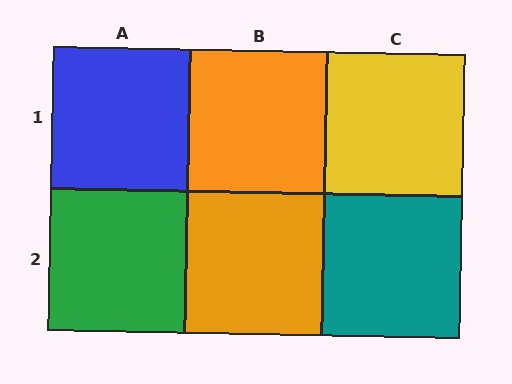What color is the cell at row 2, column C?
Teal.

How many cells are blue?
1 cell is blue.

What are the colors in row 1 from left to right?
Blue, orange, yellow.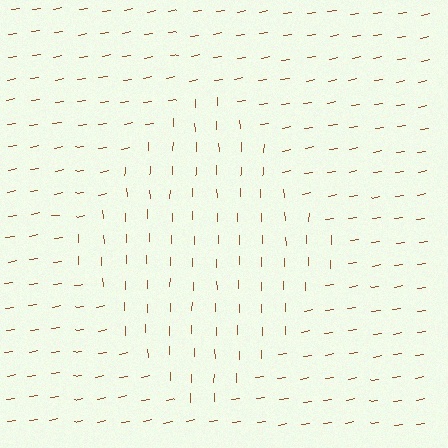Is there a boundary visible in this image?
Yes, there is a texture boundary formed by a change in line orientation.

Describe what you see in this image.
The image is filled with small brown line segments. A diamond region in the image has lines oriented differently from the surrounding lines, creating a visible texture boundary.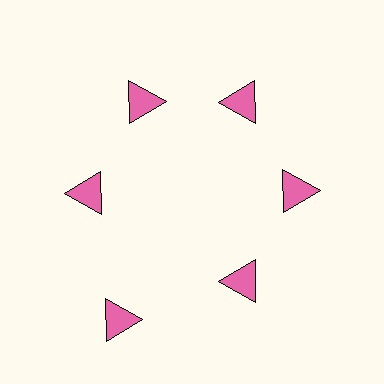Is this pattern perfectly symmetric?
No. The 6 pink triangles are arranged in a ring, but one element near the 7 o'clock position is pushed outward from the center, breaking the 6-fold rotational symmetry.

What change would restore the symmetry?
The symmetry would be restored by moving it inward, back onto the ring so that all 6 triangles sit at equal angles and equal distance from the center.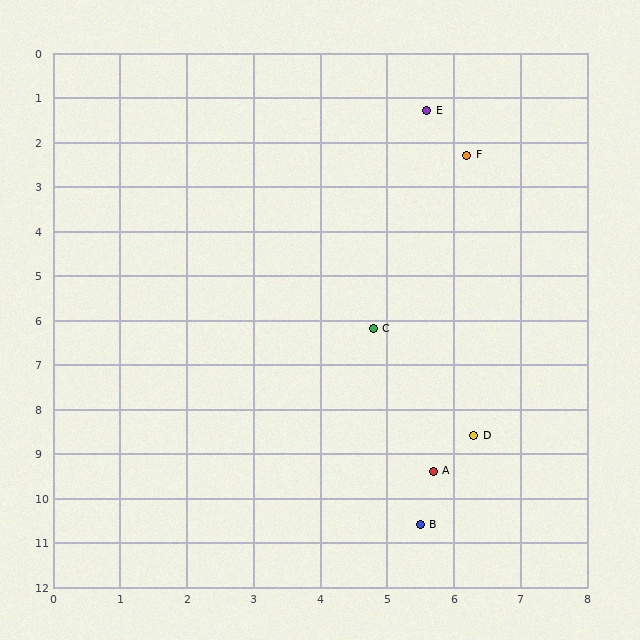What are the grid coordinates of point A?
Point A is at approximately (5.7, 9.4).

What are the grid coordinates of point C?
Point C is at approximately (4.8, 6.2).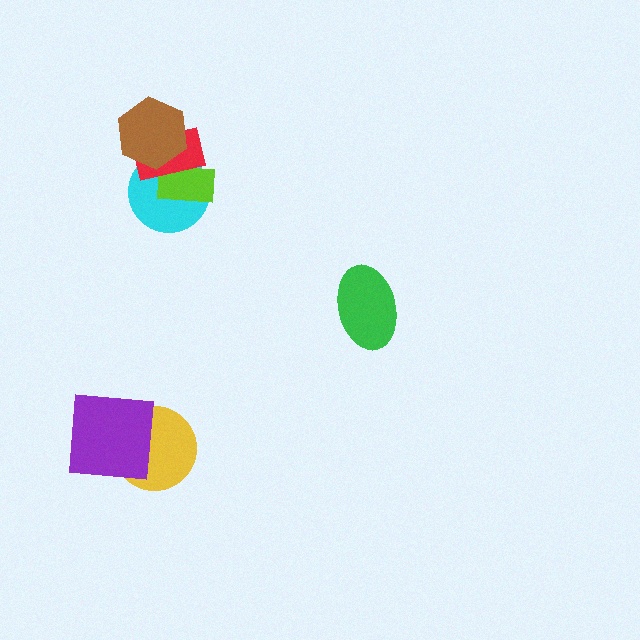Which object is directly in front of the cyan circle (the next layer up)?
The lime rectangle is directly in front of the cyan circle.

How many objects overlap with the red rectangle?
3 objects overlap with the red rectangle.